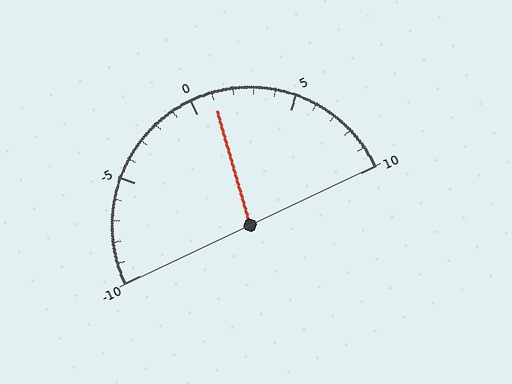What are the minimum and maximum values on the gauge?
The gauge ranges from -10 to 10.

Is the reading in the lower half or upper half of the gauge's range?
The reading is in the upper half of the range (-10 to 10).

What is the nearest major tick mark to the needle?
The nearest major tick mark is 0.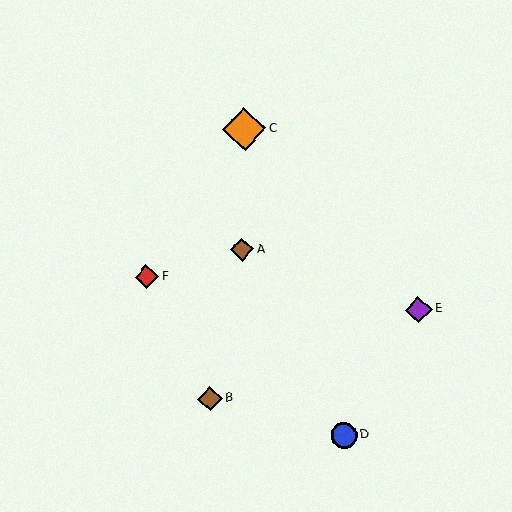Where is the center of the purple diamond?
The center of the purple diamond is at (419, 310).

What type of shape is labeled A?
Shape A is a brown diamond.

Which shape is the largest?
The orange diamond (labeled C) is the largest.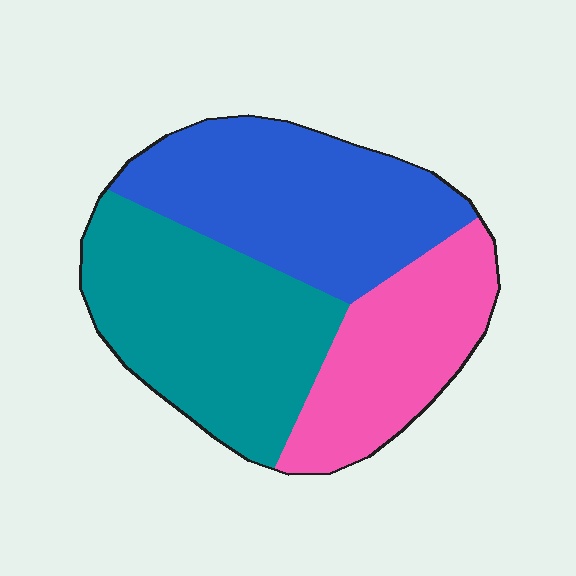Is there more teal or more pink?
Teal.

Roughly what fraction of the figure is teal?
Teal covers roughly 40% of the figure.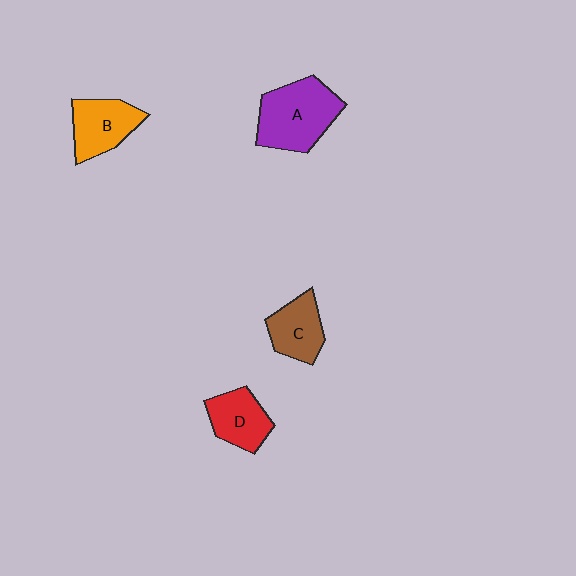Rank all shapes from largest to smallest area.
From largest to smallest: A (purple), B (orange), D (red), C (brown).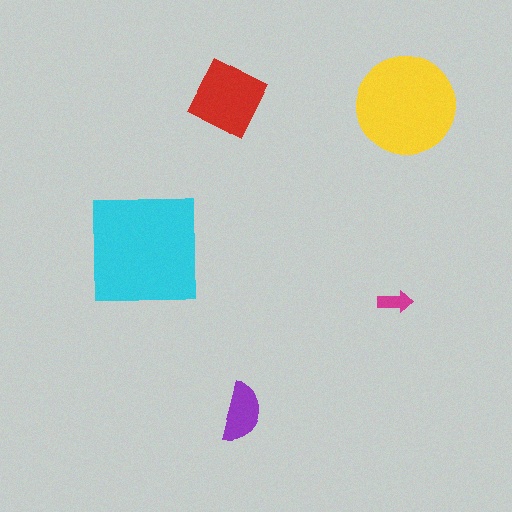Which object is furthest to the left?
The cyan square is leftmost.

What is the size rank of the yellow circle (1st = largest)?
2nd.